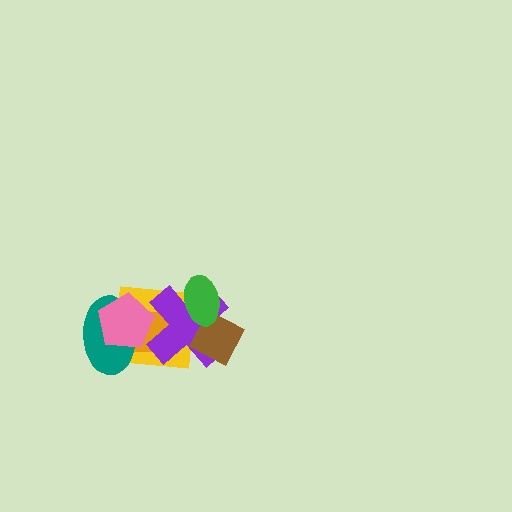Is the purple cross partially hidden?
Yes, it is partially covered by another shape.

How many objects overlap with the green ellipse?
3 objects overlap with the green ellipse.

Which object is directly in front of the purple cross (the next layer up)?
The pink pentagon is directly in front of the purple cross.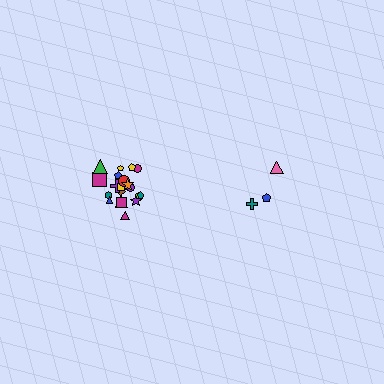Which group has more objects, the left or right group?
The left group.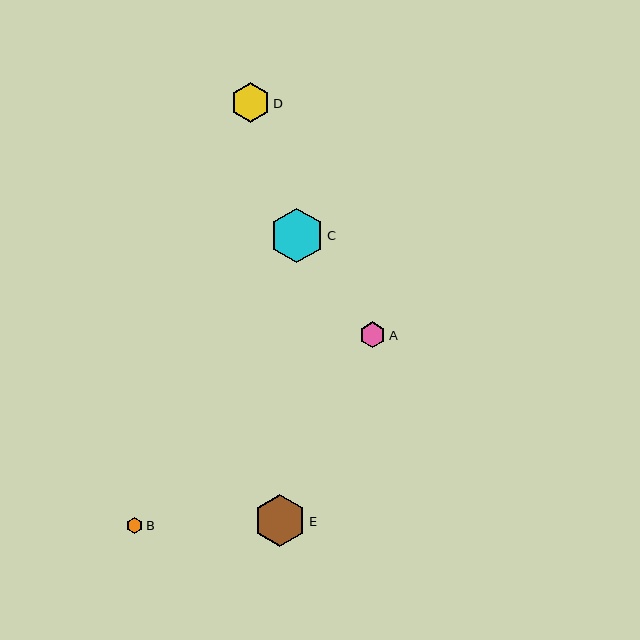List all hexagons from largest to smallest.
From largest to smallest: C, E, D, A, B.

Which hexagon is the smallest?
Hexagon B is the smallest with a size of approximately 17 pixels.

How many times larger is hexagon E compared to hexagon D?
Hexagon E is approximately 1.3 times the size of hexagon D.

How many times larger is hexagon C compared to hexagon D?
Hexagon C is approximately 1.4 times the size of hexagon D.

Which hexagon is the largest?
Hexagon C is the largest with a size of approximately 54 pixels.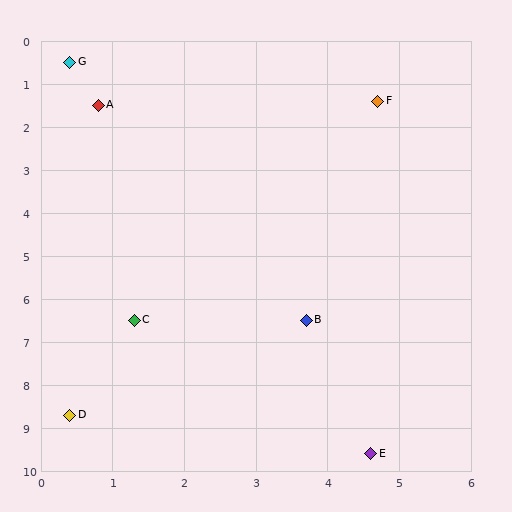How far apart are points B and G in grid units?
Points B and G are about 6.8 grid units apart.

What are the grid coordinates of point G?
Point G is at approximately (0.4, 0.5).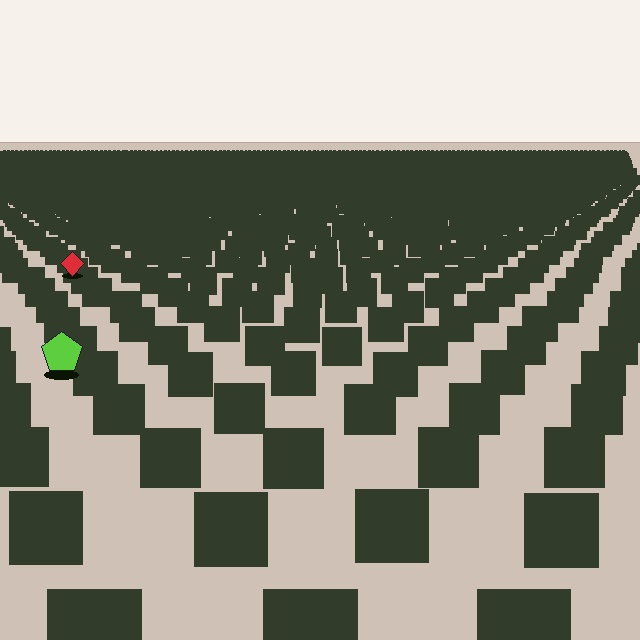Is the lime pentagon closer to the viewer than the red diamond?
Yes. The lime pentagon is closer — you can tell from the texture gradient: the ground texture is coarser near it.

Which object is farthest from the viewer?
The red diamond is farthest from the viewer. It appears smaller and the ground texture around it is denser.